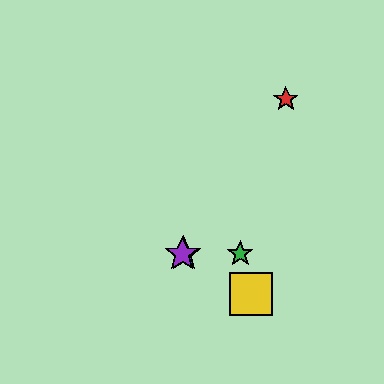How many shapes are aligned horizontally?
3 shapes (the blue star, the green star, the purple star) are aligned horizontally.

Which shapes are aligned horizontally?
The blue star, the green star, the purple star are aligned horizontally.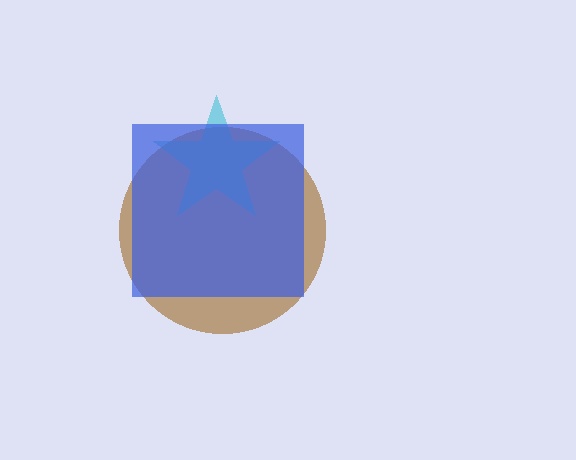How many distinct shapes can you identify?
There are 3 distinct shapes: a brown circle, a cyan star, a blue square.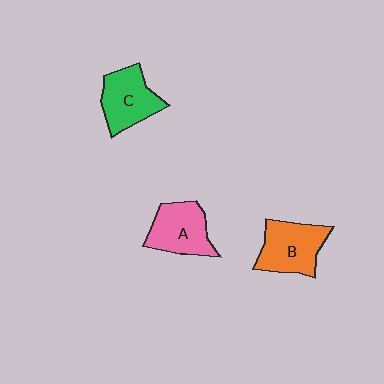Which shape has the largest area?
Shape B (orange).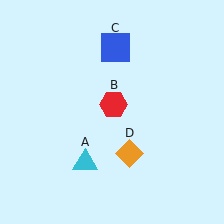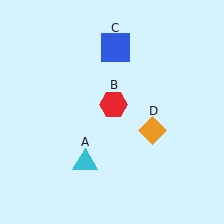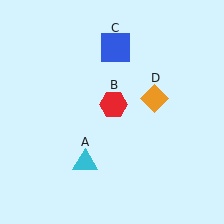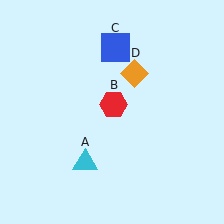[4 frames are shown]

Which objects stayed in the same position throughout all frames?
Cyan triangle (object A) and red hexagon (object B) and blue square (object C) remained stationary.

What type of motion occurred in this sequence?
The orange diamond (object D) rotated counterclockwise around the center of the scene.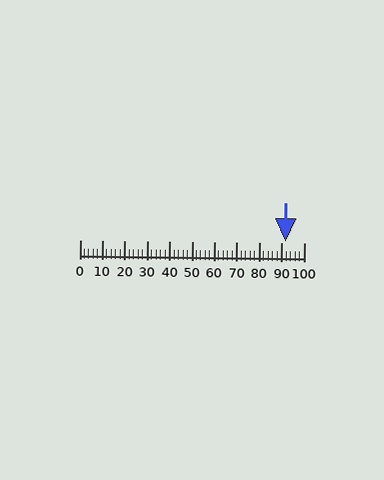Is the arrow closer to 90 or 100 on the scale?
The arrow is closer to 90.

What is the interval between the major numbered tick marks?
The major tick marks are spaced 10 units apart.